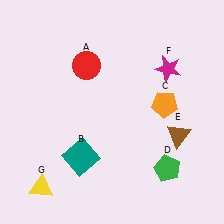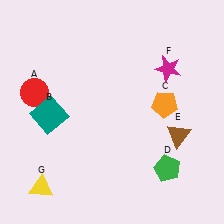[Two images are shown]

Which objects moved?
The objects that moved are: the red circle (A), the teal square (B).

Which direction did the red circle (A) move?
The red circle (A) moved left.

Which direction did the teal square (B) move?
The teal square (B) moved up.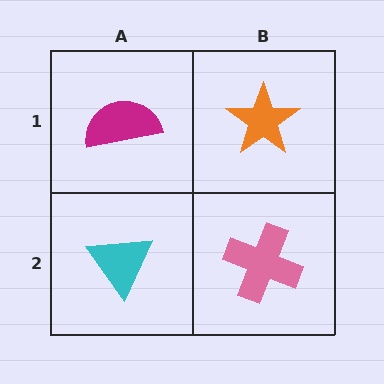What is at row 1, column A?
A magenta semicircle.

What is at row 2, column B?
A pink cross.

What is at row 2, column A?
A cyan triangle.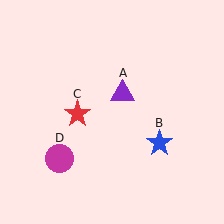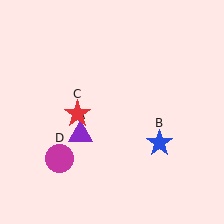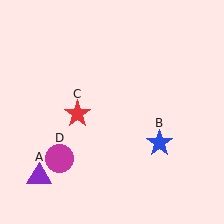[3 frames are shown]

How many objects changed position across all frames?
1 object changed position: purple triangle (object A).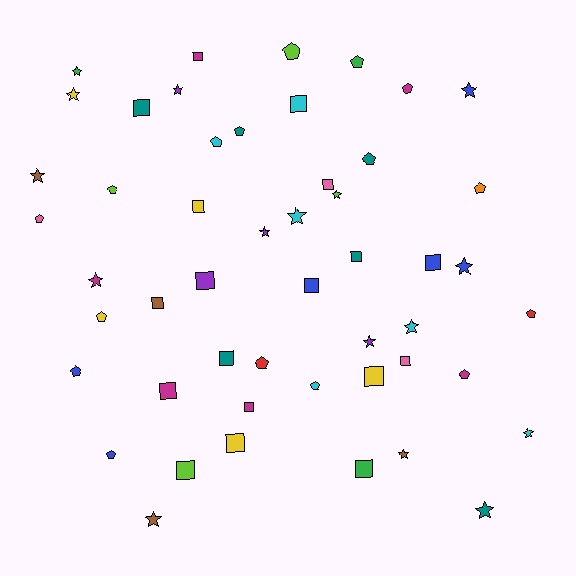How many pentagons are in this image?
There are 16 pentagons.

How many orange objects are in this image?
There is 1 orange object.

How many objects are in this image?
There are 50 objects.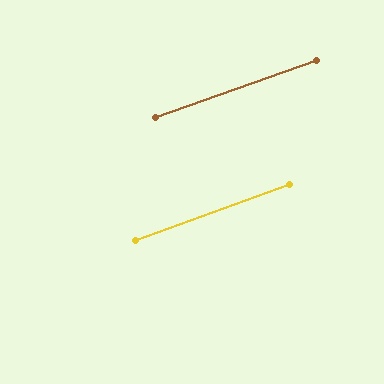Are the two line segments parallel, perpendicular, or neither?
Parallel — their directions differ by only 0.8°.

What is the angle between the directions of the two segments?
Approximately 1 degree.